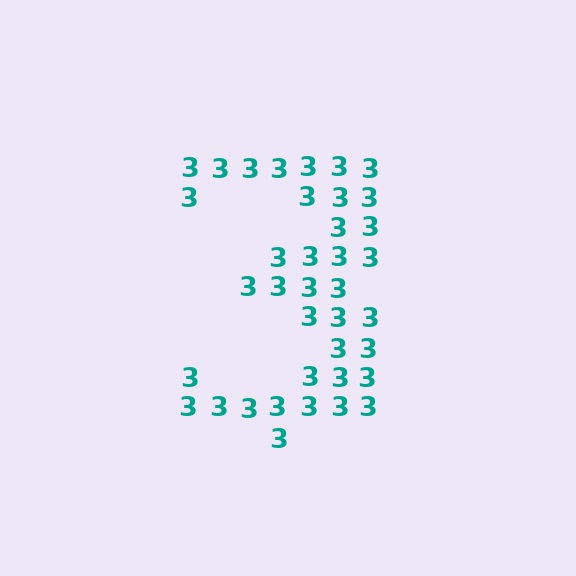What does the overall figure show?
The overall figure shows the digit 3.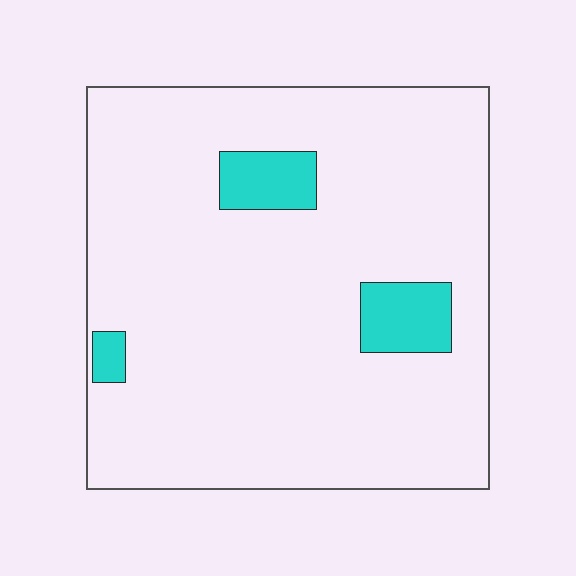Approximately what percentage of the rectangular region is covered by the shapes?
Approximately 10%.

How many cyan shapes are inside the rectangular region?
3.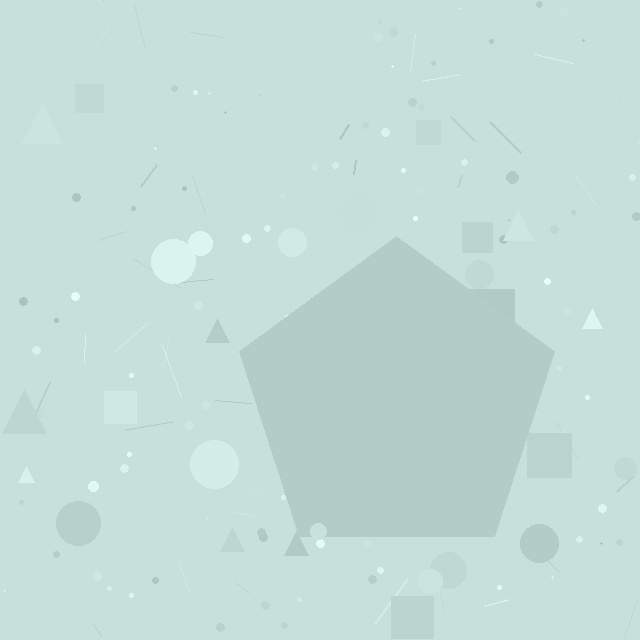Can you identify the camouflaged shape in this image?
The camouflaged shape is a pentagon.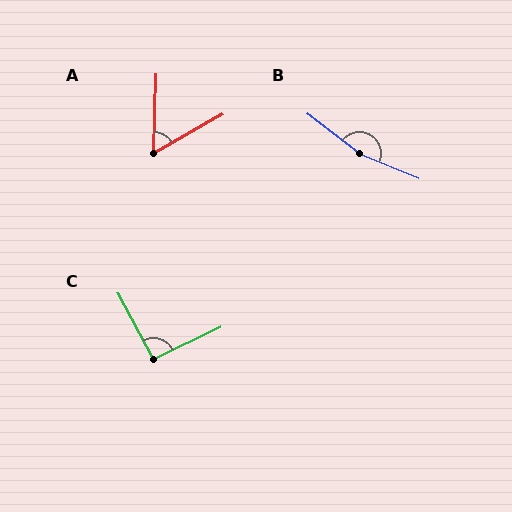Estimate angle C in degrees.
Approximately 92 degrees.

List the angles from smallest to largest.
A (58°), C (92°), B (165°).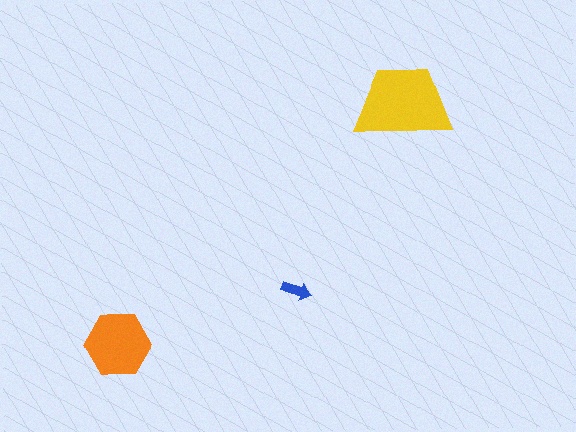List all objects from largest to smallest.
The yellow trapezoid, the orange hexagon, the blue arrow.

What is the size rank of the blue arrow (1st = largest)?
3rd.